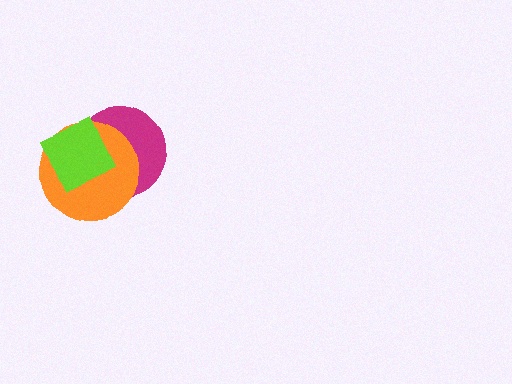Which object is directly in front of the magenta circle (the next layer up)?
The orange circle is directly in front of the magenta circle.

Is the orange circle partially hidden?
Yes, it is partially covered by another shape.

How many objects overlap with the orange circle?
2 objects overlap with the orange circle.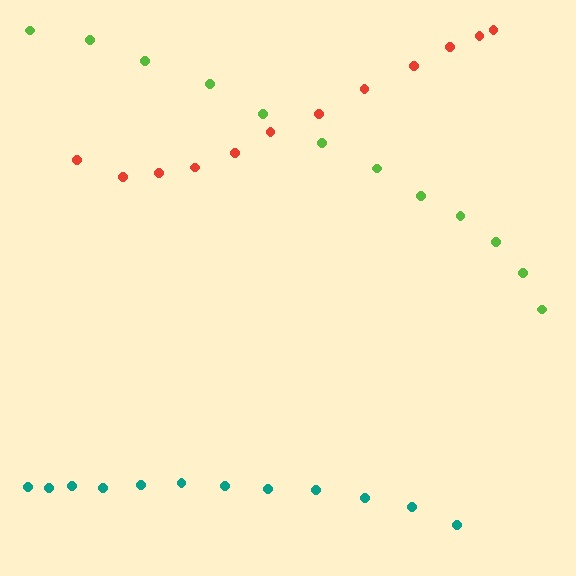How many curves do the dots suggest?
There are 3 distinct paths.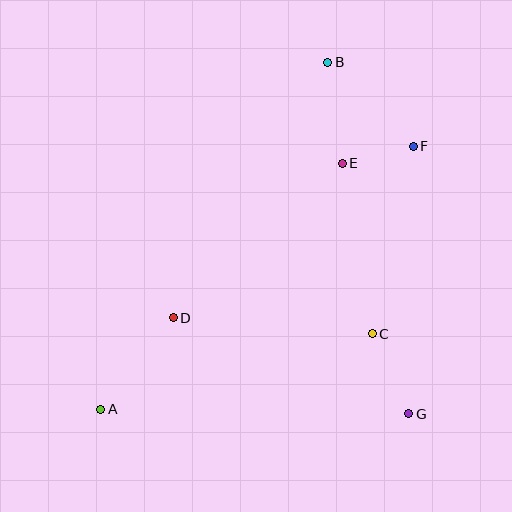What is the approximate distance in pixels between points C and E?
The distance between C and E is approximately 173 pixels.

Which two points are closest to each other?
Points E and F are closest to each other.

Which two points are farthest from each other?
Points A and B are farthest from each other.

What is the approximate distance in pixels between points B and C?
The distance between B and C is approximately 275 pixels.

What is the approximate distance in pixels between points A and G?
The distance between A and G is approximately 308 pixels.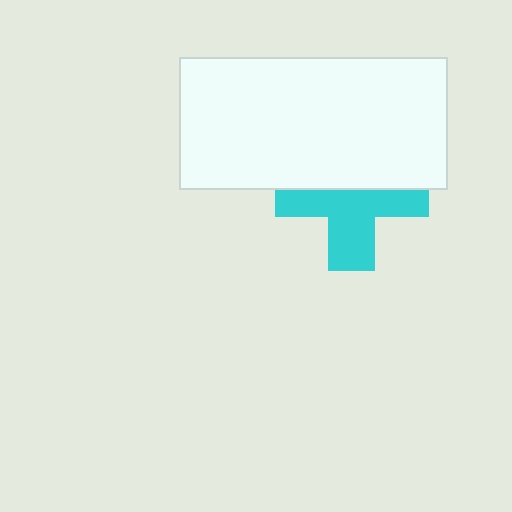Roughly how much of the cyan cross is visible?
About half of it is visible (roughly 55%).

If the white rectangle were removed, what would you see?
You would see the complete cyan cross.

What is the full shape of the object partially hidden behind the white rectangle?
The partially hidden object is a cyan cross.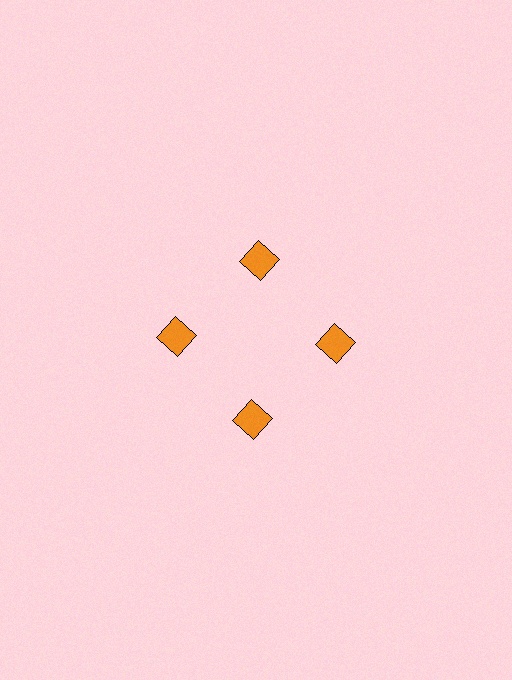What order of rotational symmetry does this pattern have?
This pattern has 4-fold rotational symmetry.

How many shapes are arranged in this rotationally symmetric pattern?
There are 4 shapes, arranged in 4 groups of 1.